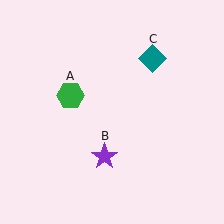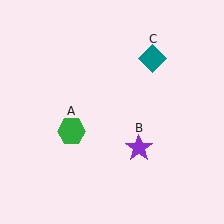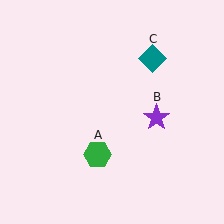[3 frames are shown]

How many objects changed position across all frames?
2 objects changed position: green hexagon (object A), purple star (object B).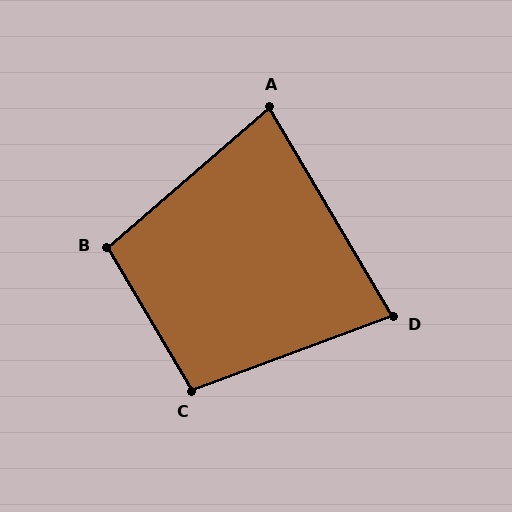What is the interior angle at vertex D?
Approximately 80 degrees (acute).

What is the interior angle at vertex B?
Approximately 100 degrees (obtuse).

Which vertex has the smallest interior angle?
A, at approximately 80 degrees.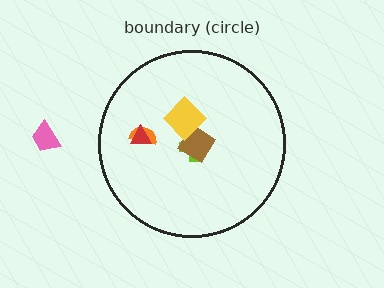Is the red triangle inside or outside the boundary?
Inside.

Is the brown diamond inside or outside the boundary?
Inside.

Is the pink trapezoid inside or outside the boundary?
Outside.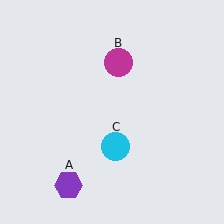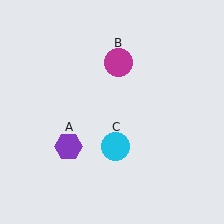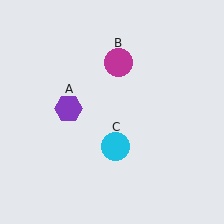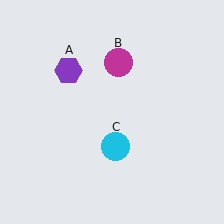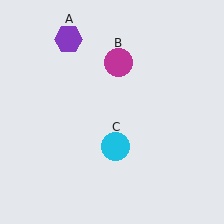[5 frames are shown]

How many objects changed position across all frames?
1 object changed position: purple hexagon (object A).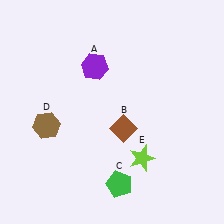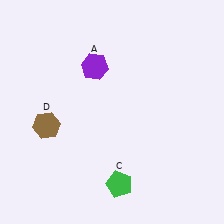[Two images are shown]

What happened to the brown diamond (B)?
The brown diamond (B) was removed in Image 2. It was in the bottom-right area of Image 1.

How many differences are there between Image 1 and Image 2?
There are 2 differences between the two images.